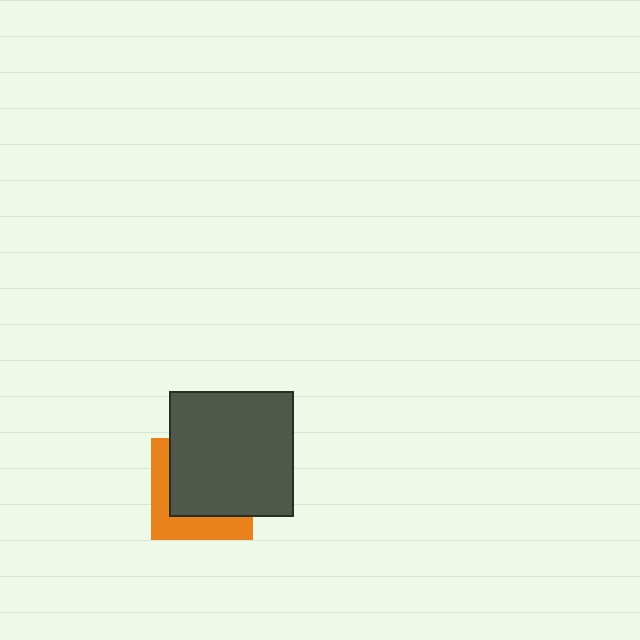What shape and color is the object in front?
The object in front is a dark gray square.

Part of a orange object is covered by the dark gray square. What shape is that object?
It is a square.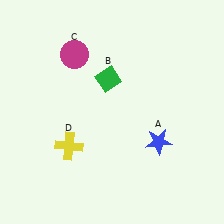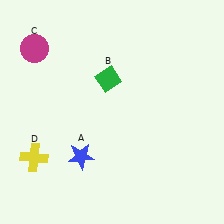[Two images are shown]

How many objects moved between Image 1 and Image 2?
3 objects moved between the two images.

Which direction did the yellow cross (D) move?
The yellow cross (D) moved left.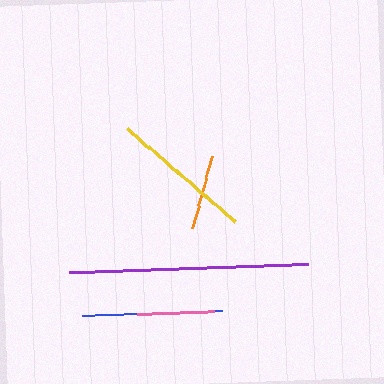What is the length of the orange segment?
The orange segment is approximately 74 pixels long.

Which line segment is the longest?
The purple line is the longest at approximately 239 pixels.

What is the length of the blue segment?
The blue segment is approximately 140 pixels long.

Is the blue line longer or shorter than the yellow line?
The yellow line is longer than the blue line.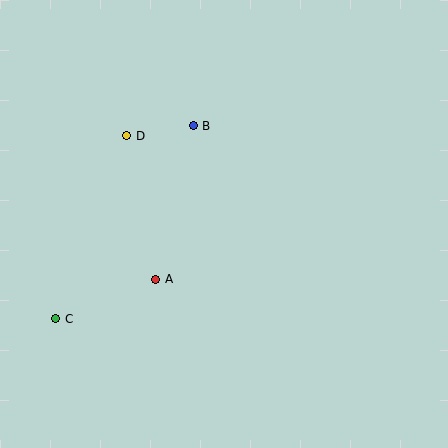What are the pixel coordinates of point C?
Point C is at (56, 319).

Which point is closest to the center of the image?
Point A at (156, 279) is closest to the center.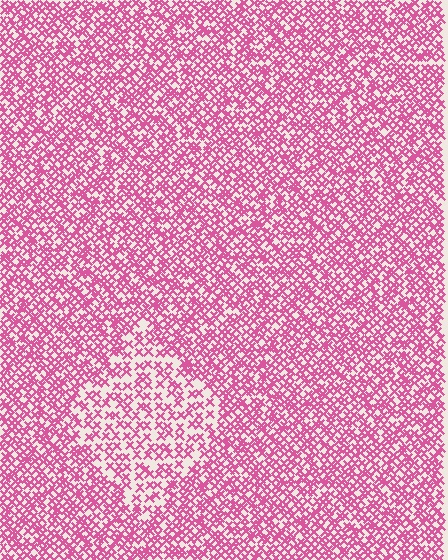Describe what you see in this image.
The image contains small pink elements arranged at two different densities. A diamond-shaped region is visible where the elements are less densely packed than the surrounding area.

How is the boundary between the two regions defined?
The boundary is defined by a change in element density (approximately 1.7x ratio). All elements are the same color, size, and shape.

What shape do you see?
I see a diamond.